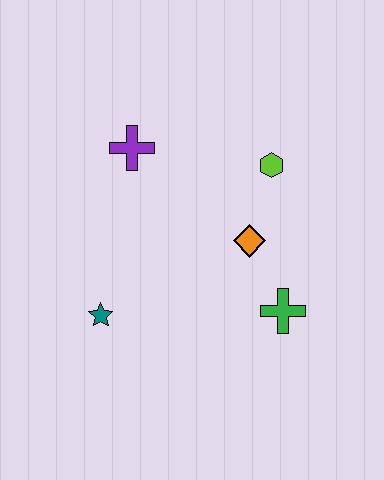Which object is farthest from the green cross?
The purple cross is farthest from the green cross.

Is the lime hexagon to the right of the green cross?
No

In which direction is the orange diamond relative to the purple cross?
The orange diamond is to the right of the purple cross.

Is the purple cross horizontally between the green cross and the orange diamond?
No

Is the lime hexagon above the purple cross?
No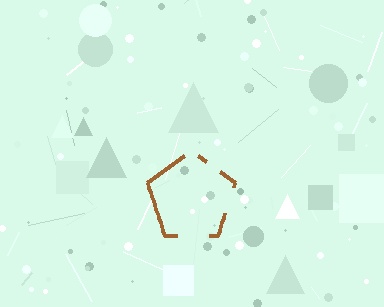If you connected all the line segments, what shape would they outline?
They would outline a pentagon.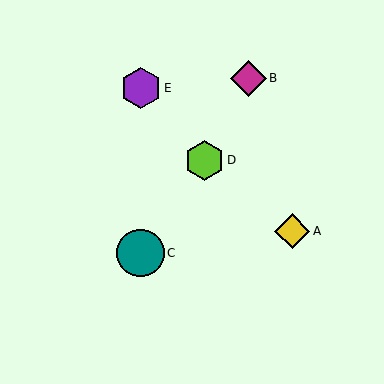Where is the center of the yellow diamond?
The center of the yellow diamond is at (292, 231).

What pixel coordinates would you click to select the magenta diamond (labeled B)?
Click at (248, 78) to select the magenta diamond B.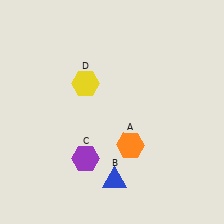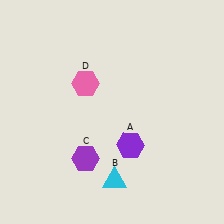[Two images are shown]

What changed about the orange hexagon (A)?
In Image 1, A is orange. In Image 2, it changed to purple.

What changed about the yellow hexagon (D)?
In Image 1, D is yellow. In Image 2, it changed to pink.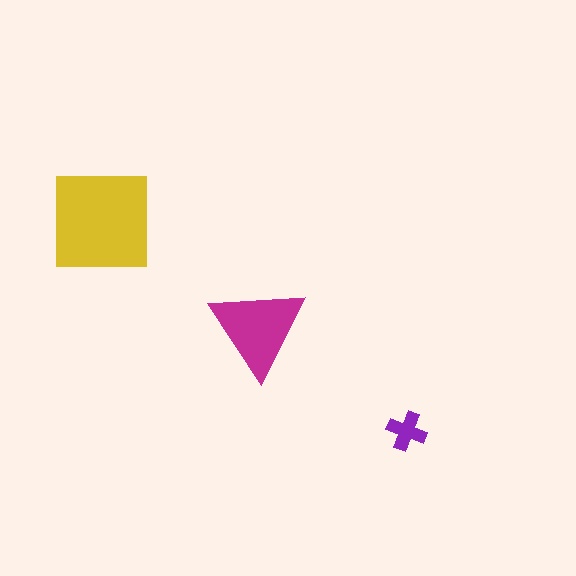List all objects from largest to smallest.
The yellow square, the magenta triangle, the purple cross.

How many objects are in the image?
There are 3 objects in the image.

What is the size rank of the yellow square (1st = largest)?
1st.